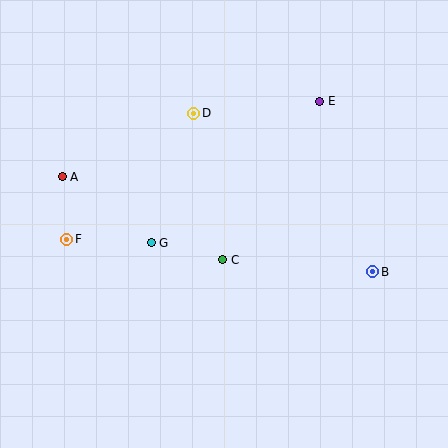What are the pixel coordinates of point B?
Point B is at (373, 272).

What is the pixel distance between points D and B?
The distance between D and B is 239 pixels.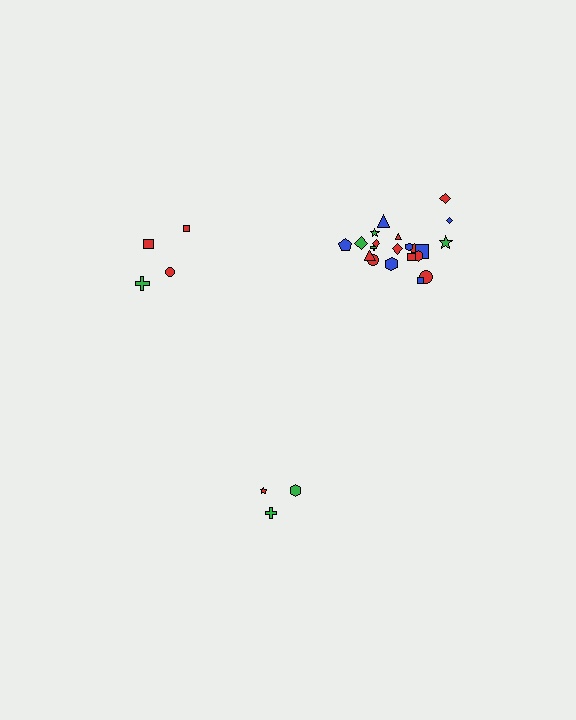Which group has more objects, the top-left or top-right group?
The top-right group.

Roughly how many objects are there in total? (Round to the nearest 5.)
Roughly 30 objects in total.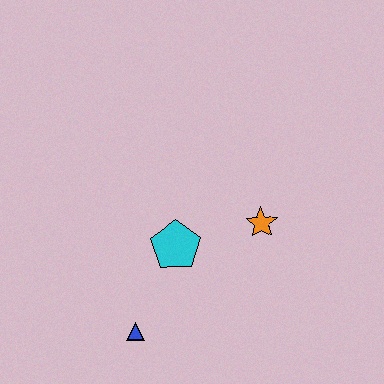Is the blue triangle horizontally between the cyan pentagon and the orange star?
No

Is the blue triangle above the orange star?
No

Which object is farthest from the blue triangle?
The orange star is farthest from the blue triangle.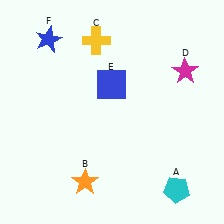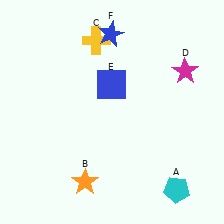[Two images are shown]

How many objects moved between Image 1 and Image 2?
1 object moved between the two images.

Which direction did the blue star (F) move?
The blue star (F) moved right.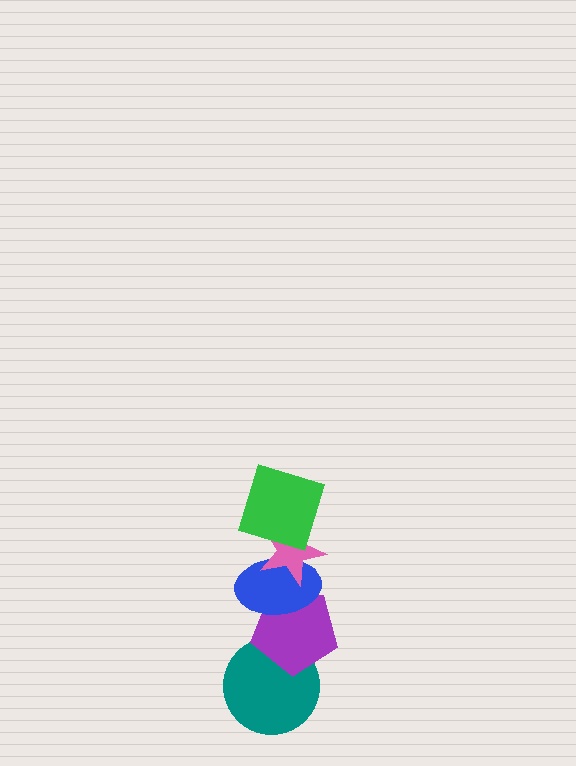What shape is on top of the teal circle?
The purple pentagon is on top of the teal circle.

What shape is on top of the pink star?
The green square is on top of the pink star.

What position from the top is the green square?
The green square is 1st from the top.